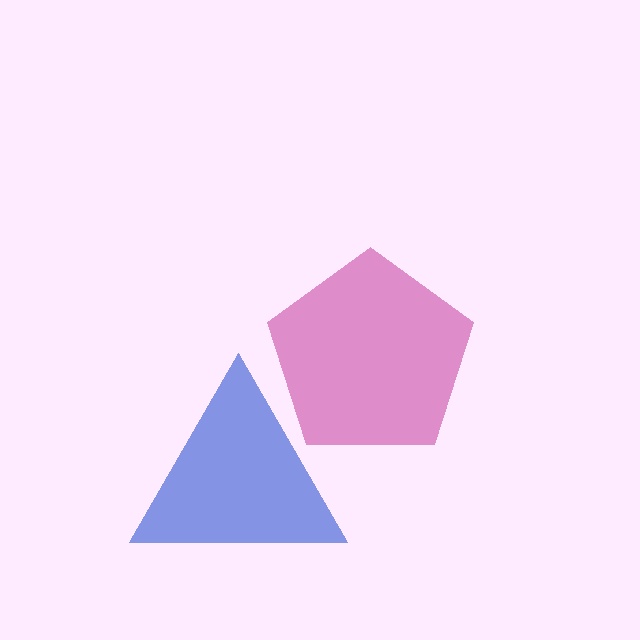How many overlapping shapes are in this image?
There are 2 overlapping shapes in the image.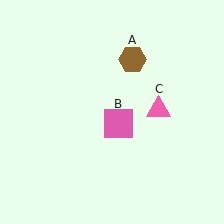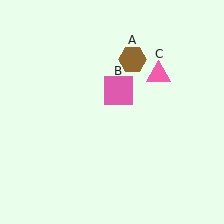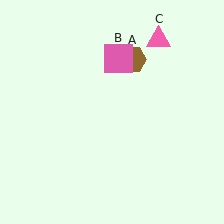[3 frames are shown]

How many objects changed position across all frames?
2 objects changed position: pink square (object B), pink triangle (object C).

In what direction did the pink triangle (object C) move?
The pink triangle (object C) moved up.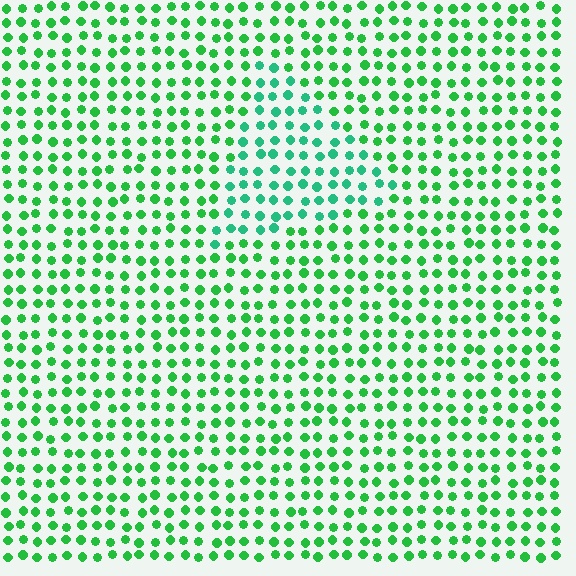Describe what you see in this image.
The image is filled with small green elements in a uniform arrangement. A triangle-shaped region is visible where the elements are tinted to a slightly different hue, forming a subtle color boundary.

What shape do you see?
I see a triangle.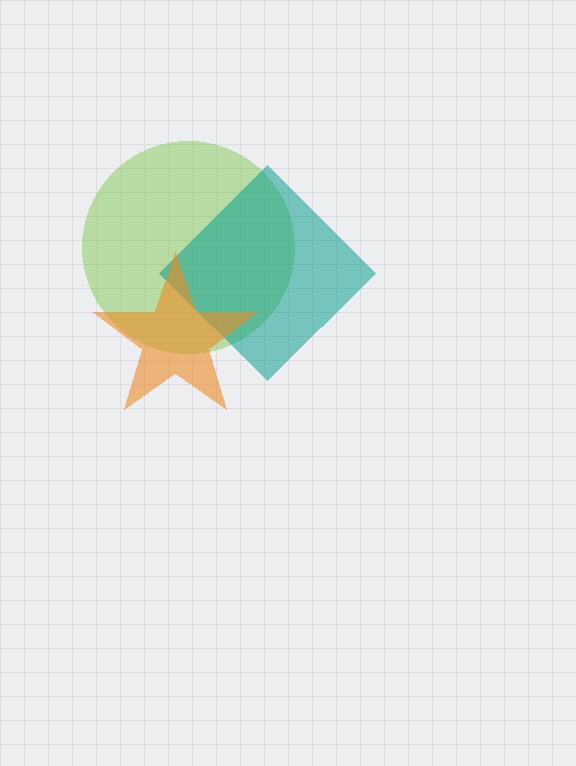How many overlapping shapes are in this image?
There are 3 overlapping shapes in the image.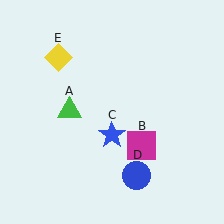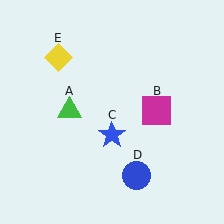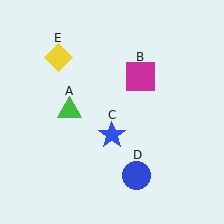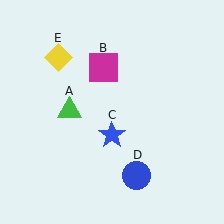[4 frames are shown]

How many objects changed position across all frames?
1 object changed position: magenta square (object B).